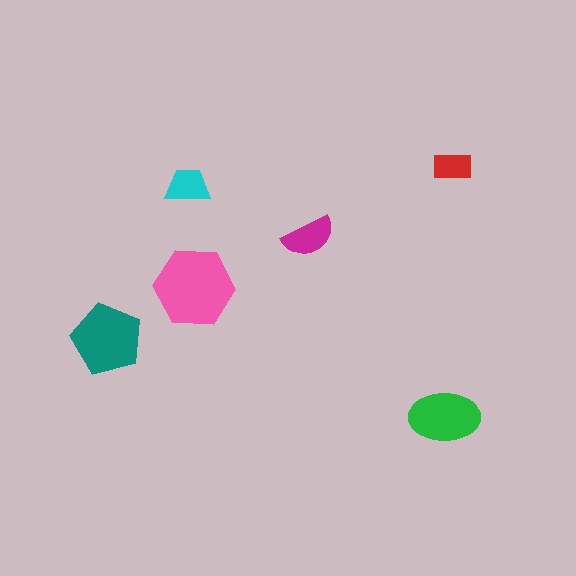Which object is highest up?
The red rectangle is topmost.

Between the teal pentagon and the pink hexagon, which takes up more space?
The pink hexagon.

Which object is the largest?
The pink hexagon.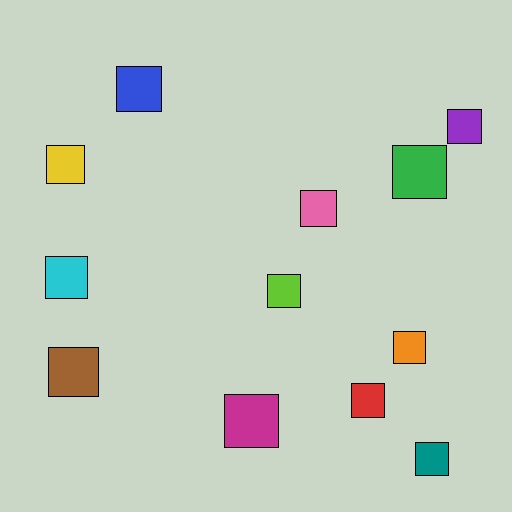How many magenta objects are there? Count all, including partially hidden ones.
There is 1 magenta object.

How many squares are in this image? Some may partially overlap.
There are 12 squares.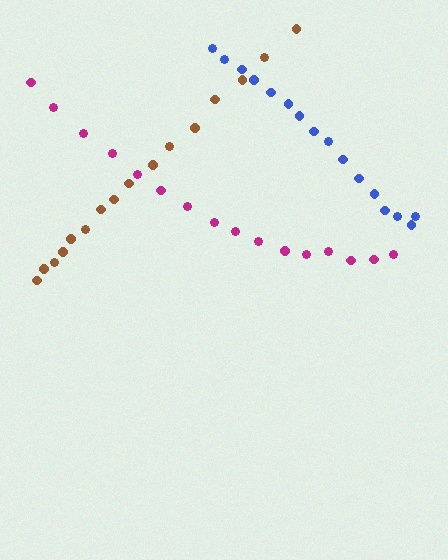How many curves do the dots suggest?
There are 3 distinct paths.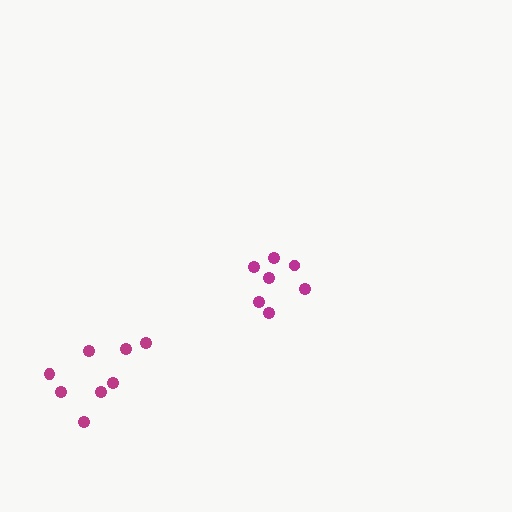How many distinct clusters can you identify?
There are 2 distinct clusters.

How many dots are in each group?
Group 1: 7 dots, Group 2: 8 dots (15 total).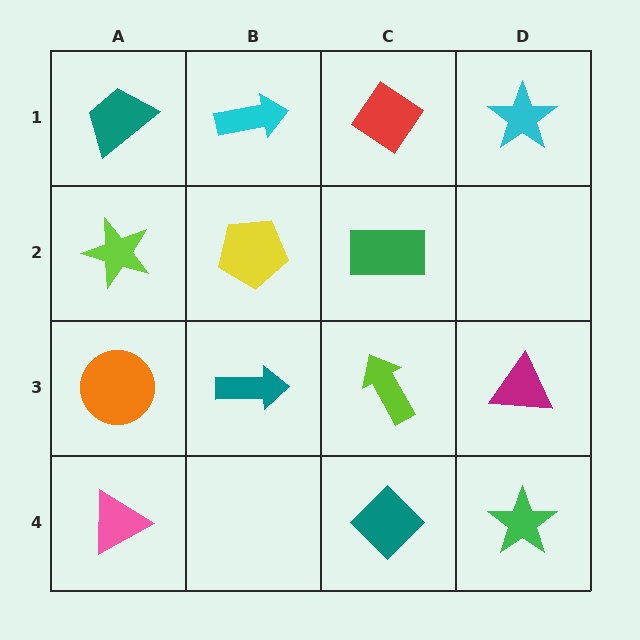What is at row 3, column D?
A magenta triangle.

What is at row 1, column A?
A teal trapezoid.